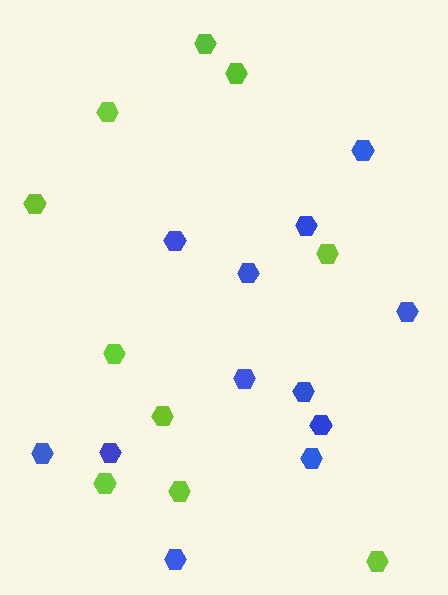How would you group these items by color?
There are 2 groups: one group of lime hexagons (10) and one group of blue hexagons (12).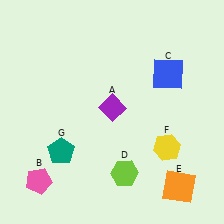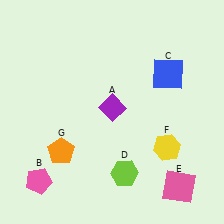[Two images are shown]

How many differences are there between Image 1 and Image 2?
There are 2 differences between the two images.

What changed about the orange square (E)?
In Image 1, E is orange. In Image 2, it changed to pink.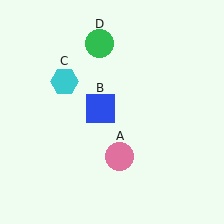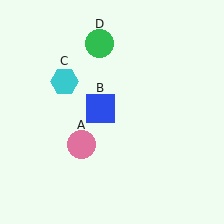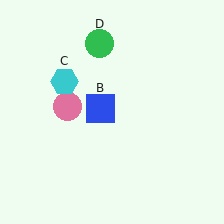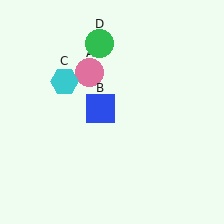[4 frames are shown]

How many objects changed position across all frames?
1 object changed position: pink circle (object A).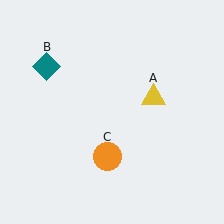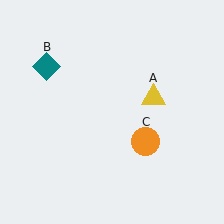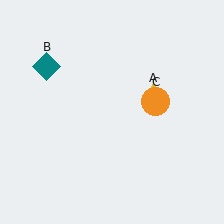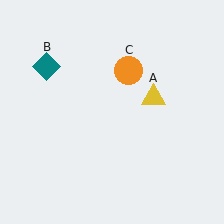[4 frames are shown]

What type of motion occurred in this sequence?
The orange circle (object C) rotated counterclockwise around the center of the scene.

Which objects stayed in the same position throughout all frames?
Yellow triangle (object A) and teal diamond (object B) remained stationary.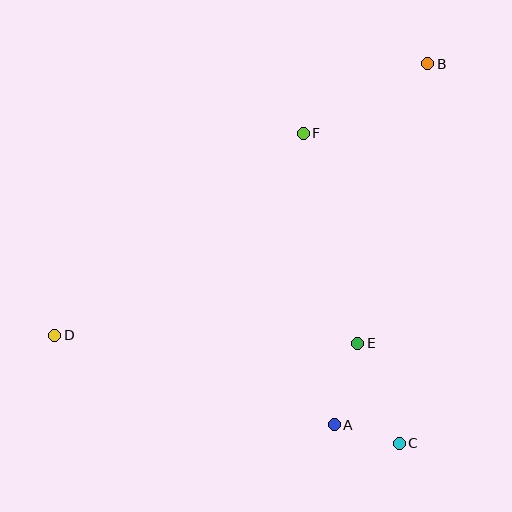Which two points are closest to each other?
Points A and C are closest to each other.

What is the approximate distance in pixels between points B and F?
The distance between B and F is approximately 142 pixels.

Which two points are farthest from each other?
Points B and D are farthest from each other.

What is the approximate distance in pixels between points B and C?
The distance between B and C is approximately 381 pixels.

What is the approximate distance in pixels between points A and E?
The distance between A and E is approximately 85 pixels.